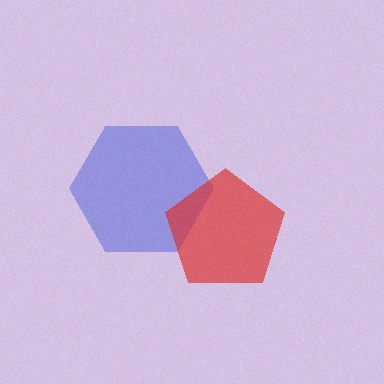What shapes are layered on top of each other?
The layered shapes are: a blue hexagon, a red pentagon.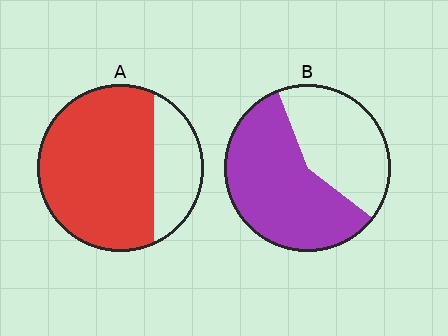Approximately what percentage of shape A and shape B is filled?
A is approximately 75% and B is approximately 60%.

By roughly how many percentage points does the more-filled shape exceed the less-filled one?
By roughly 15 percentage points (A over B).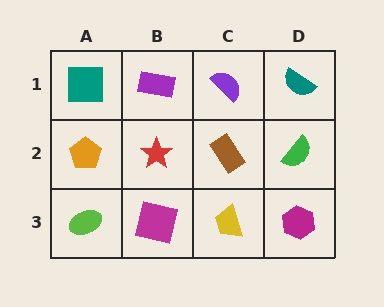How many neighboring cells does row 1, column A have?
2.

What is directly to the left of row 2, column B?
An orange pentagon.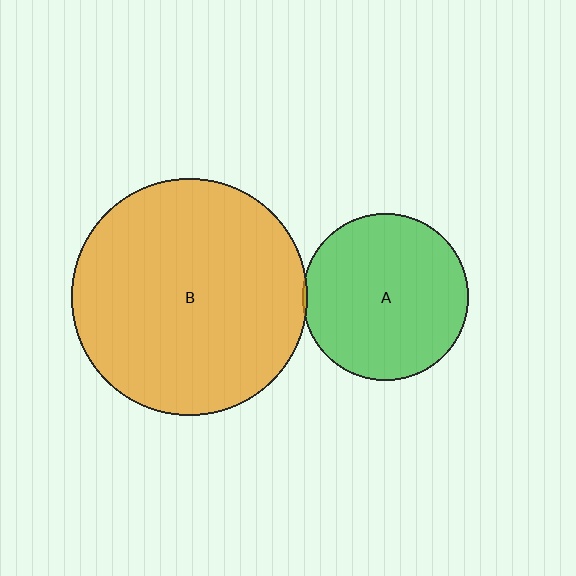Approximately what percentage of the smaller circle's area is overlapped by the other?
Approximately 5%.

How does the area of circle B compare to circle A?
Approximately 2.0 times.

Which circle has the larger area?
Circle B (orange).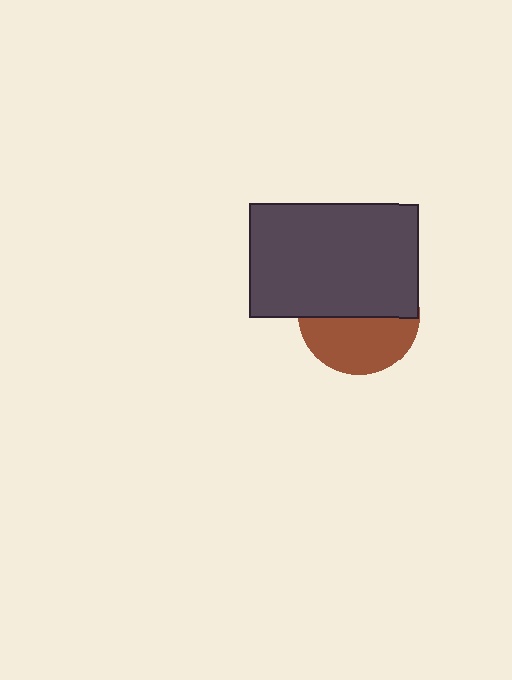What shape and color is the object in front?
The object in front is a dark gray rectangle.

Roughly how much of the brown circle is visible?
About half of it is visible (roughly 46%).